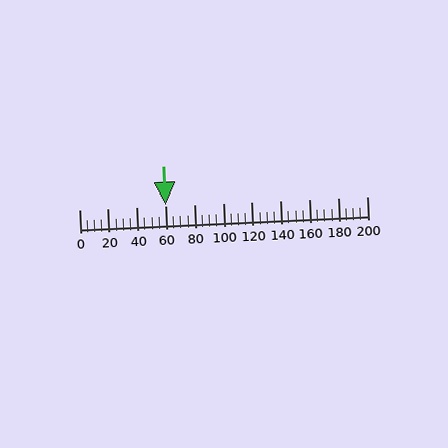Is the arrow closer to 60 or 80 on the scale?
The arrow is closer to 60.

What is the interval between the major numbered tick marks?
The major tick marks are spaced 20 units apart.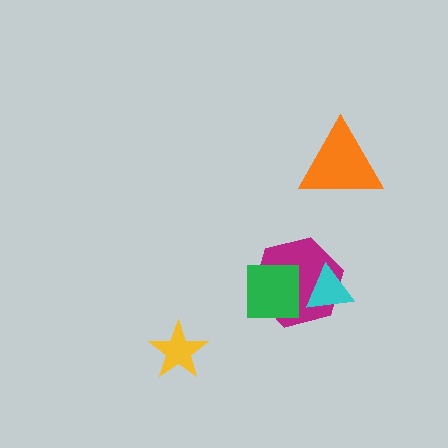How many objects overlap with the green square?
1 object overlaps with the green square.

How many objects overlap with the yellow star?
0 objects overlap with the yellow star.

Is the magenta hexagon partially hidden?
Yes, it is partially covered by another shape.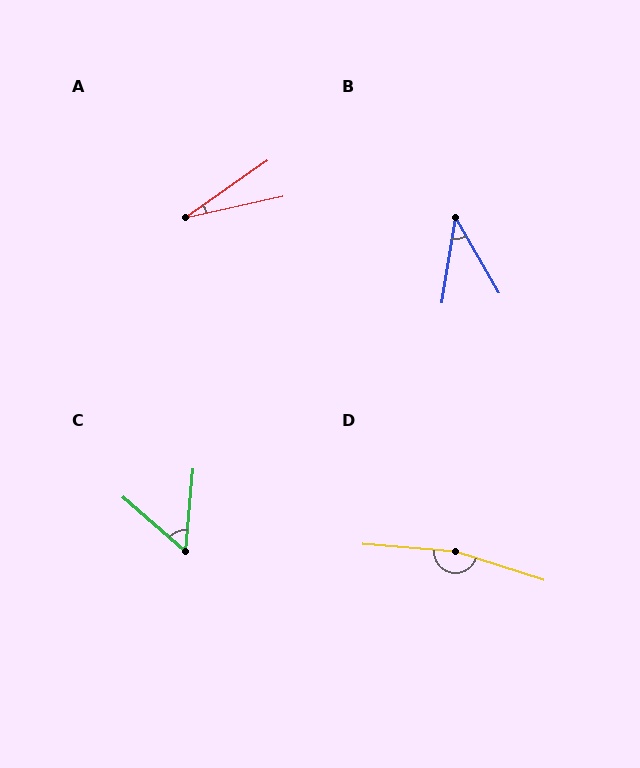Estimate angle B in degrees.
Approximately 39 degrees.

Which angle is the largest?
D, at approximately 167 degrees.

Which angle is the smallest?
A, at approximately 22 degrees.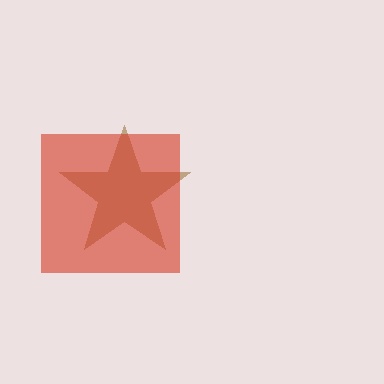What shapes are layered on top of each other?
The layered shapes are: a brown star, a red square.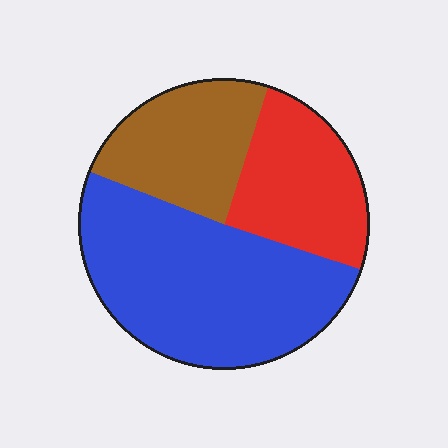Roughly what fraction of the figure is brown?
Brown takes up less than a quarter of the figure.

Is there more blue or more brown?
Blue.